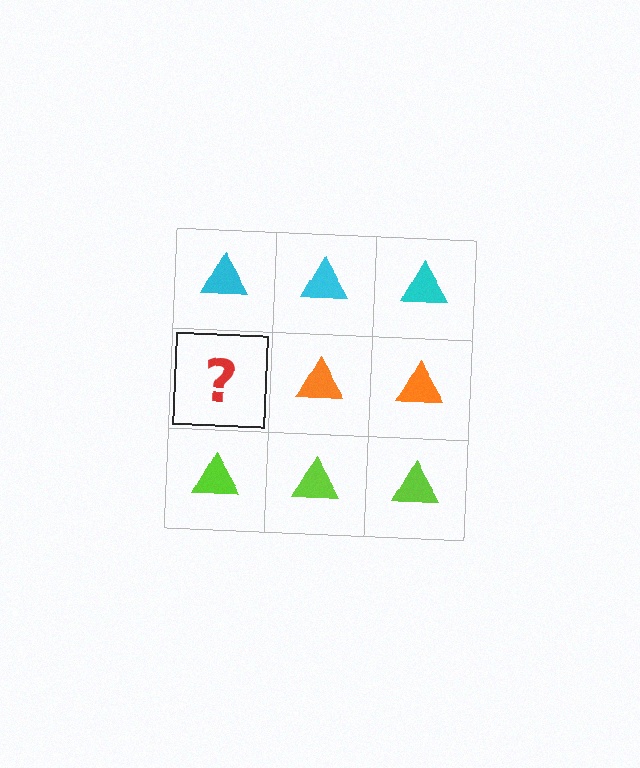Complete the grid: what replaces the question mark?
The question mark should be replaced with an orange triangle.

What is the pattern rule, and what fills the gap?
The rule is that each row has a consistent color. The gap should be filled with an orange triangle.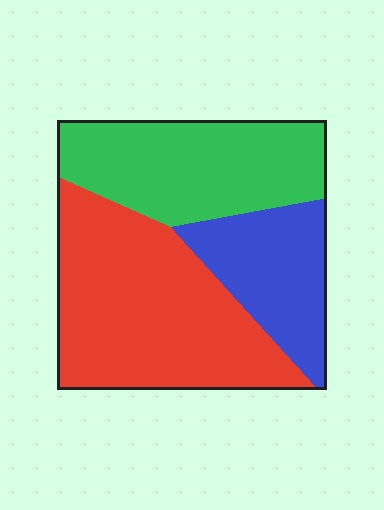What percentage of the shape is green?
Green covers about 35% of the shape.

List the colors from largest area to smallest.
From largest to smallest: red, green, blue.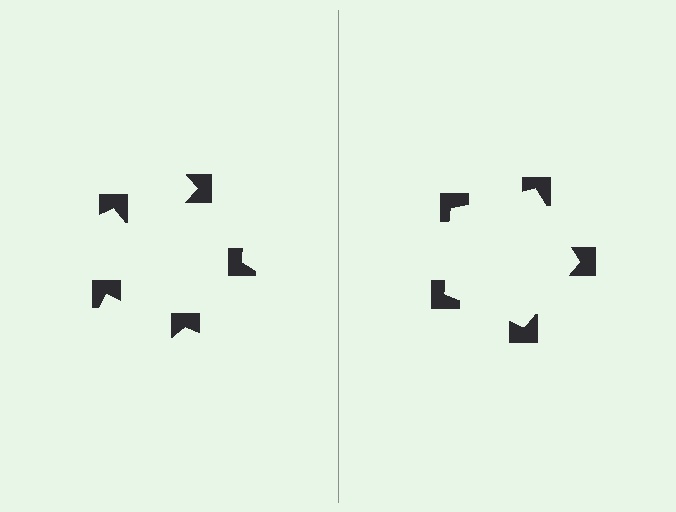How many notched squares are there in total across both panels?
10 — 5 on each side.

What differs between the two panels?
The notched squares are positioned identically on both sides; only the wedge orientations differ. On the right they align to a pentagon; on the left they are misaligned.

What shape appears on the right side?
An illusory pentagon.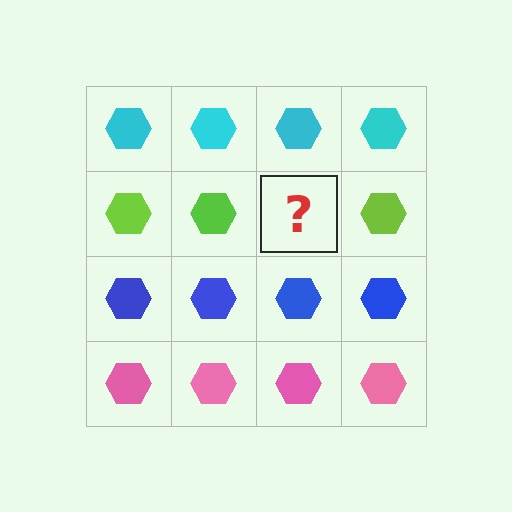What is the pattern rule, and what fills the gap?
The rule is that each row has a consistent color. The gap should be filled with a lime hexagon.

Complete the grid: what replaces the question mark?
The question mark should be replaced with a lime hexagon.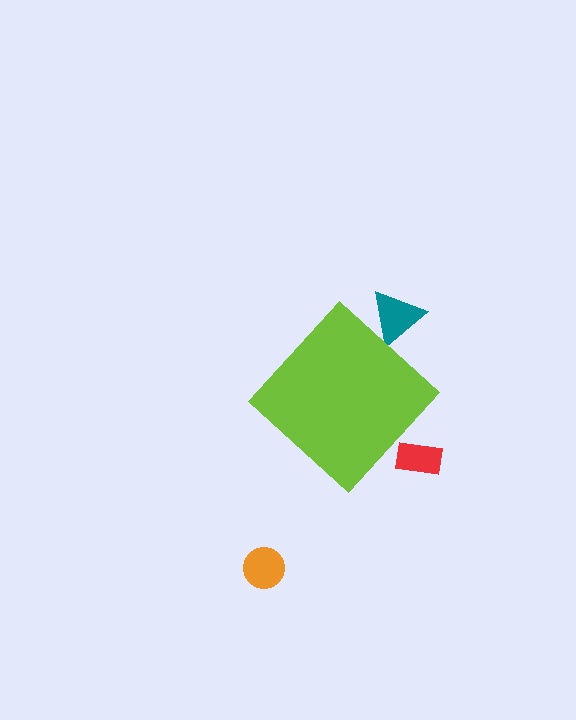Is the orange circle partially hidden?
No, the orange circle is fully visible.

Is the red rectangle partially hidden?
Yes, the red rectangle is partially hidden behind the lime diamond.